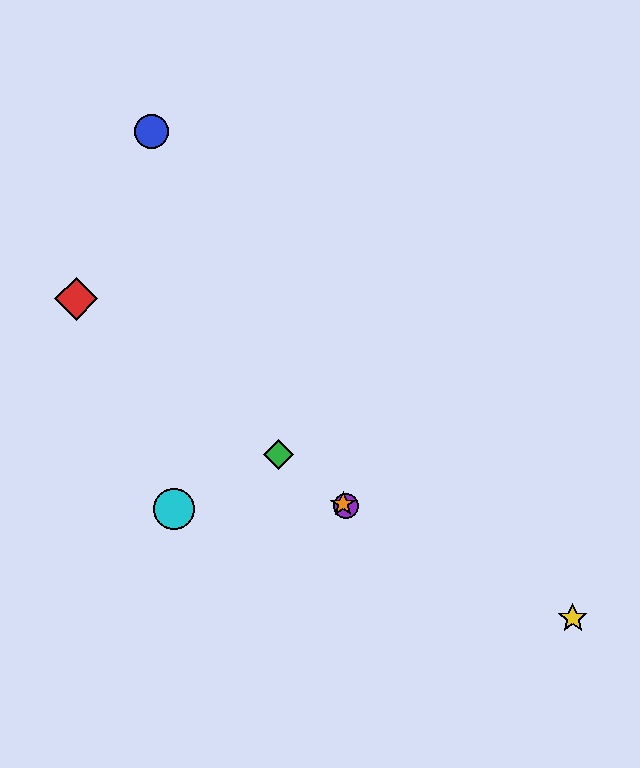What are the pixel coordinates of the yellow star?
The yellow star is at (573, 618).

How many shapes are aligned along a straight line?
4 shapes (the red diamond, the green diamond, the purple circle, the orange star) are aligned along a straight line.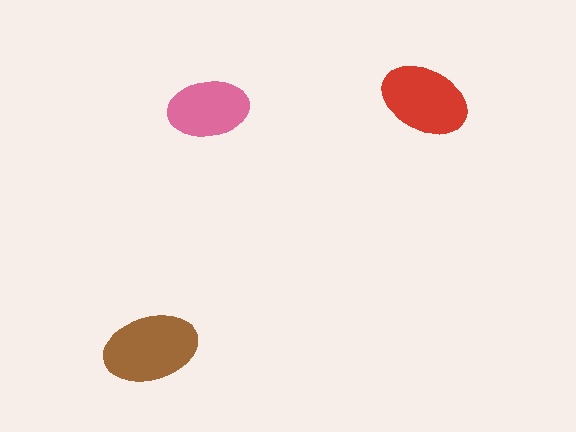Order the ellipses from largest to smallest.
the brown one, the red one, the pink one.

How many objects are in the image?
There are 3 objects in the image.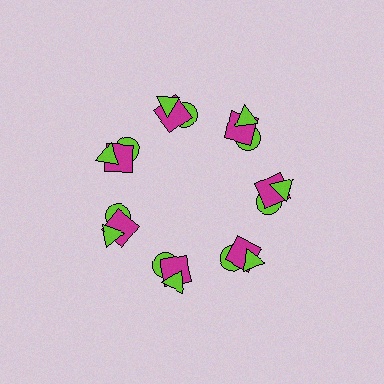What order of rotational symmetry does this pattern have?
This pattern has 7-fold rotational symmetry.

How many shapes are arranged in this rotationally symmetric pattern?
There are 21 shapes, arranged in 7 groups of 3.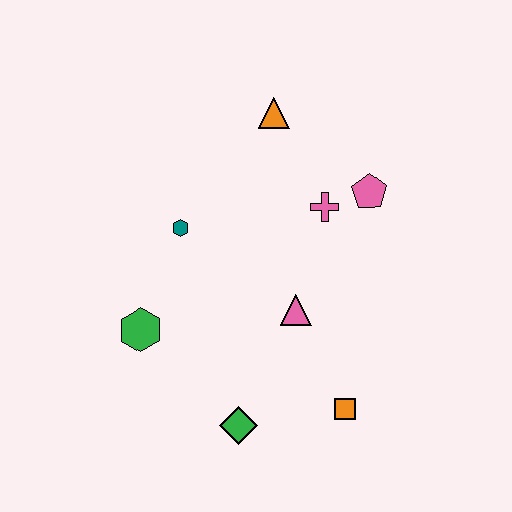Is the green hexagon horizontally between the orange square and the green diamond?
No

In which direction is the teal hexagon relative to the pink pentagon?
The teal hexagon is to the left of the pink pentagon.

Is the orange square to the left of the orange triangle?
No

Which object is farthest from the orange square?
The orange triangle is farthest from the orange square.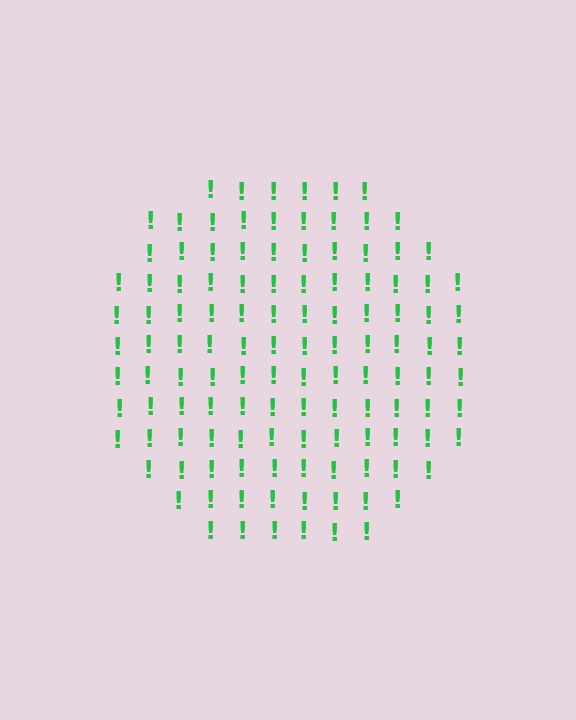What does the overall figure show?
The overall figure shows a circle.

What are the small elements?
The small elements are exclamation marks.